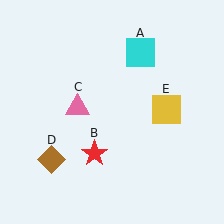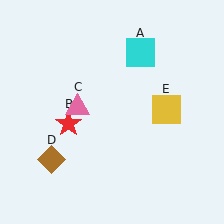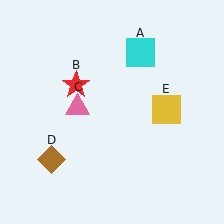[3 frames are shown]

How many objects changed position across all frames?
1 object changed position: red star (object B).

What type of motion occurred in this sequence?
The red star (object B) rotated clockwise around the center of the scene.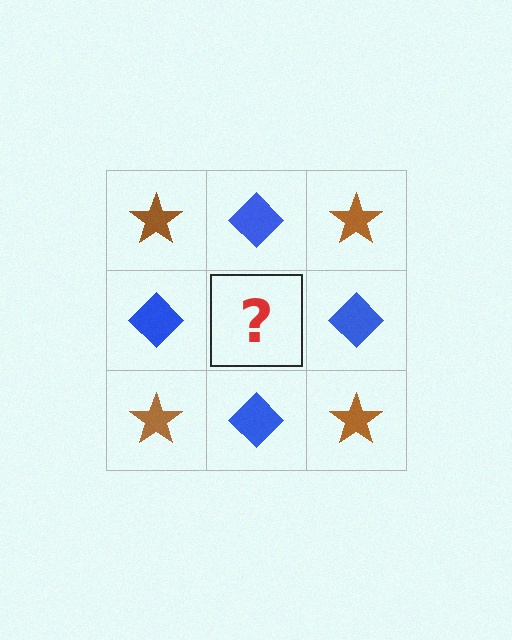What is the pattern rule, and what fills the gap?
The rule is that it alternates brown star and blue diamond in a checkerboard pattern. The gap should be filled with a brown star.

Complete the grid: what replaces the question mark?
The question mark should be replaced with a brown star.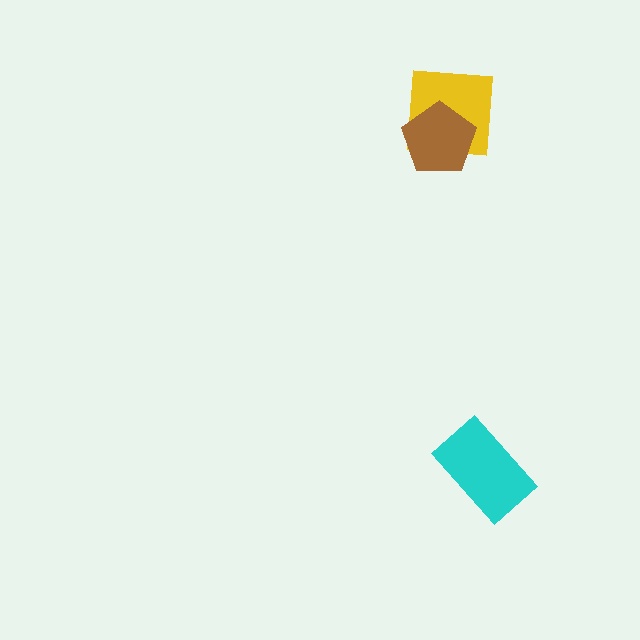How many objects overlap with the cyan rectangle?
0 objects overlap with the cyan rectangle.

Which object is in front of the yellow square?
The brown pentagon is in front of the yellow square.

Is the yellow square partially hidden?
Yes, it is partially covered by another shape.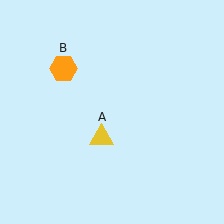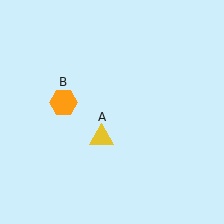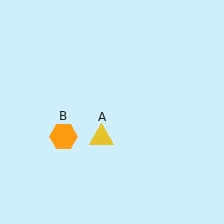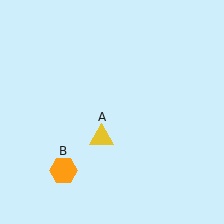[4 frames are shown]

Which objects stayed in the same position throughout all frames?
Yellow triangle (object A) remained stationary.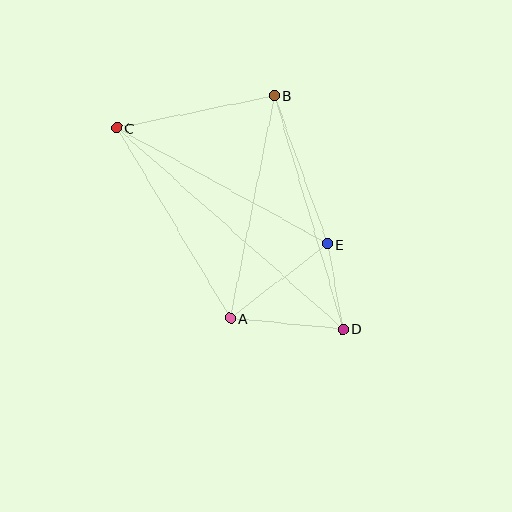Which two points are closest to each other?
Points D and E are closest to each other.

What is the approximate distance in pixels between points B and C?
The distance between B and C is approximately 161 pixels.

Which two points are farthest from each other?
Points C and D are farthest from each other.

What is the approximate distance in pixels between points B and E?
The distance between B and E is approximately 158 pixels.